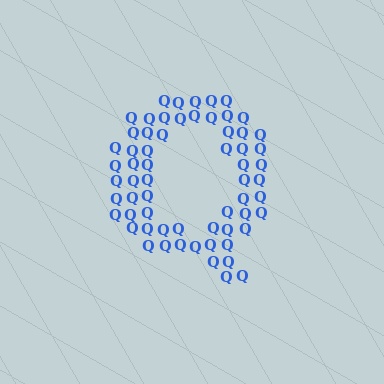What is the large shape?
The large shape is the letter Q.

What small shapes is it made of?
It is made of small letter Q's.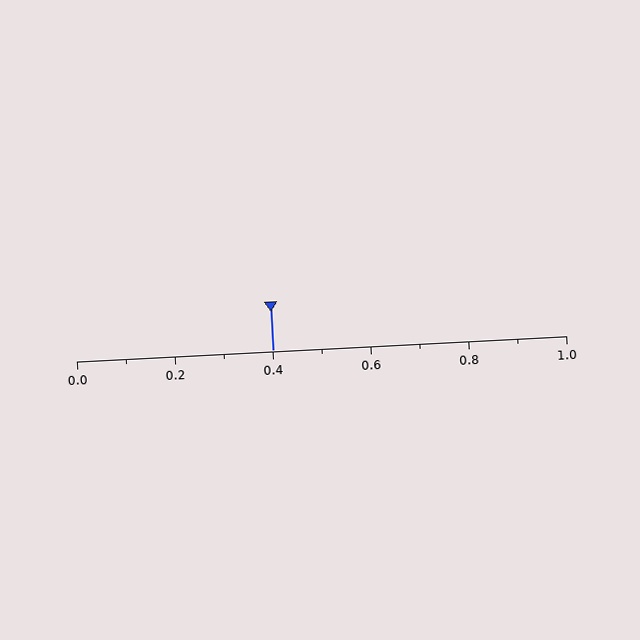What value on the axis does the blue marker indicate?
The marker indicates approximately 0.4.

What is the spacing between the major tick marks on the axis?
The major ticks are spaced 0.2 apart.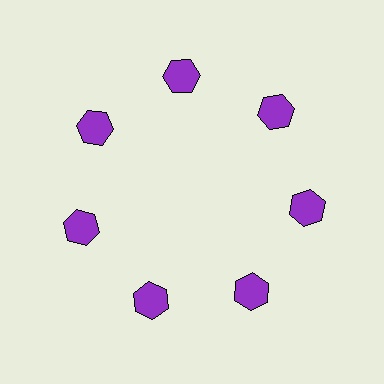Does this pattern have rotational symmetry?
Yes, this pattern has 7-fold rotational symmetry. It looks the same after rotating 51 degrees around the center.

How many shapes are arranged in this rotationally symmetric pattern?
There are 7 shapes, arranged in 7 groups of 1.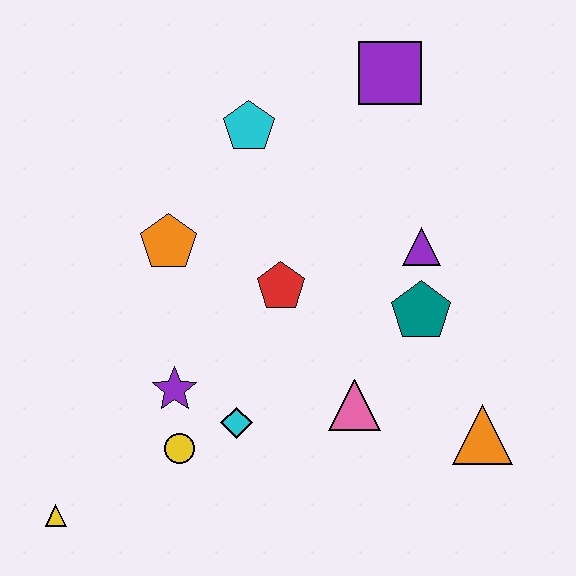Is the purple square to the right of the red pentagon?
Yes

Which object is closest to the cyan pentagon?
The orange pentagon is closest to the cyan pentagon.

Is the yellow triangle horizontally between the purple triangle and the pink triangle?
No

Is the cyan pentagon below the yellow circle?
No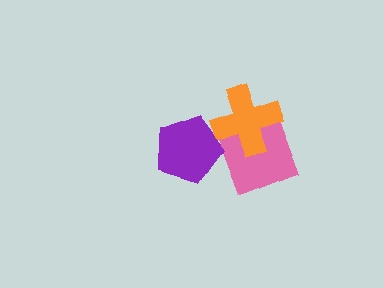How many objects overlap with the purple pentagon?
0 objects overlap with the purple pentagon.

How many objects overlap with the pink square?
1 object overlaps with the pink square.